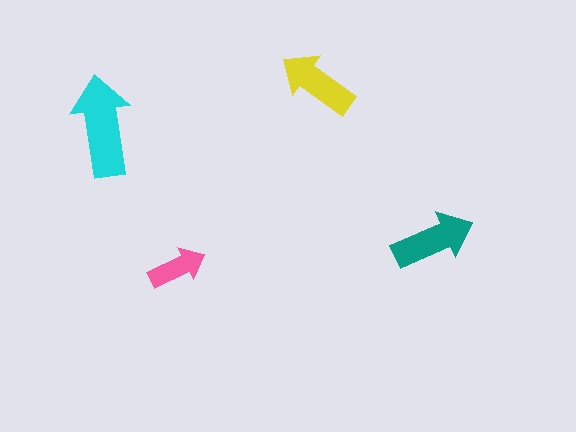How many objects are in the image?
There are 4 objects in the image.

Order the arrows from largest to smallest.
the cyan one, the teal one, the yellow one, the pink one.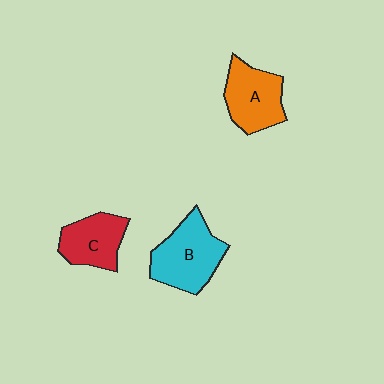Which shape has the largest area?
Shape B (cyan).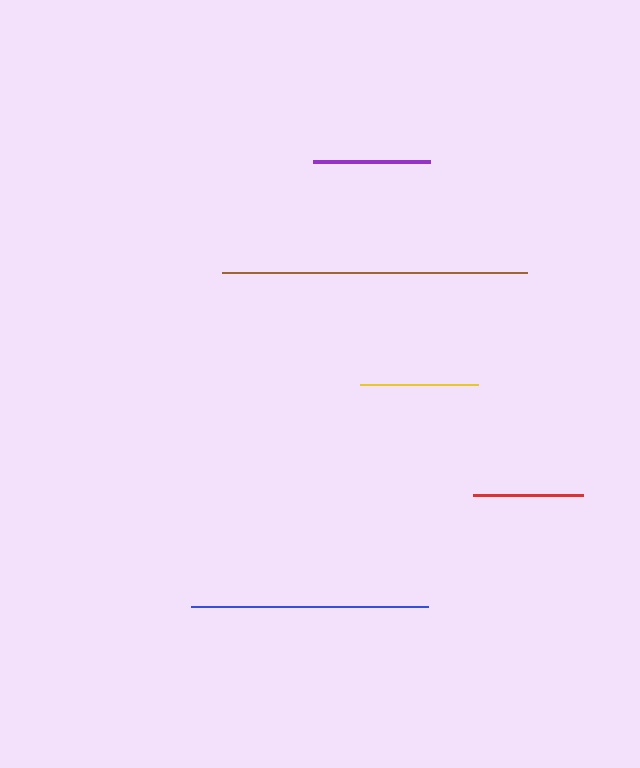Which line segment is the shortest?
The red line is the shortest at approximately 110 pixels.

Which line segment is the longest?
The brown line is the longest at approximately 305 pixels.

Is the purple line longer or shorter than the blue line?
The blue line is longer than the purple line.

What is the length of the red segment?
The red segment is approximately 110 pixels long.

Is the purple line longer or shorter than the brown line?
The brown line is longer than the purple line.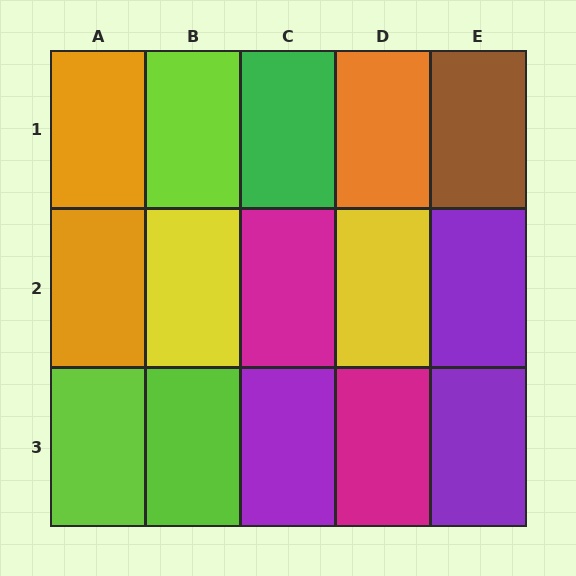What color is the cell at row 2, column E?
Purple.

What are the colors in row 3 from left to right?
Lime, lime, purple, magenta, purple.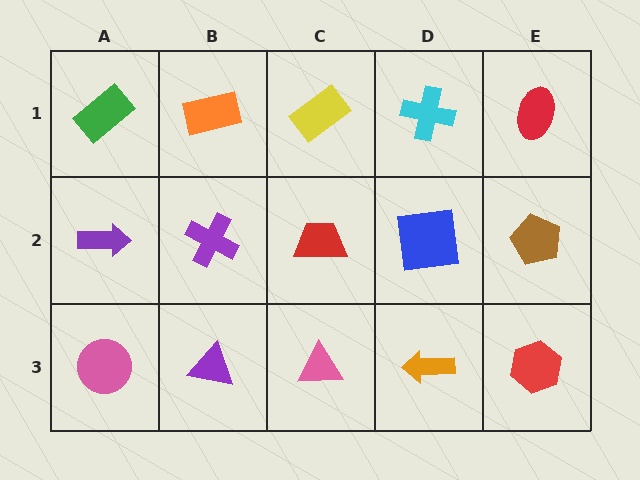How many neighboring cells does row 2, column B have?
4.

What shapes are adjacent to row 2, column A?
A green rectangle (row 1, column A), a pink circle (row 3, column A), a purple cross (row 2, column B).